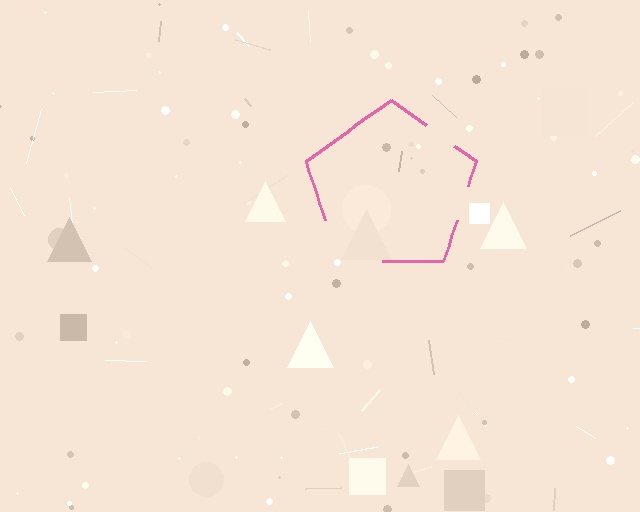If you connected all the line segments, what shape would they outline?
They would outline a pentagon.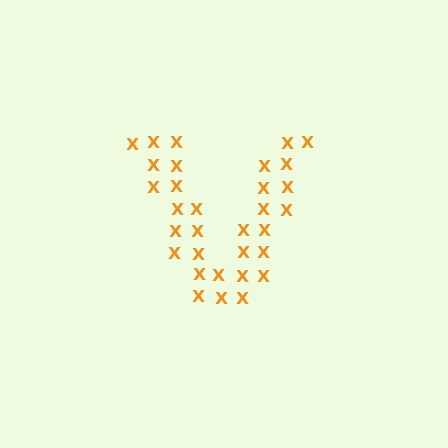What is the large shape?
The large shape is the letter V.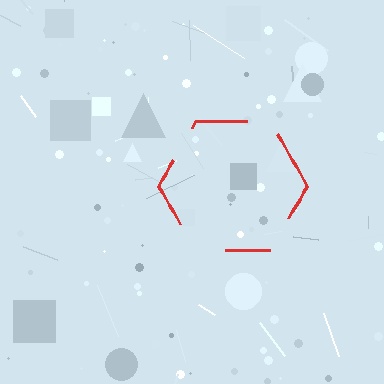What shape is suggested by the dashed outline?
The dashed outline suggests a hexagon.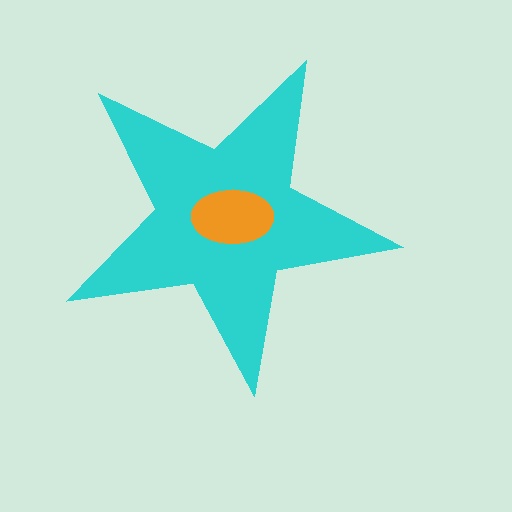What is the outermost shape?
The cyan star.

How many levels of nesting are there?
2.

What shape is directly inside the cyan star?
The orange ellipse.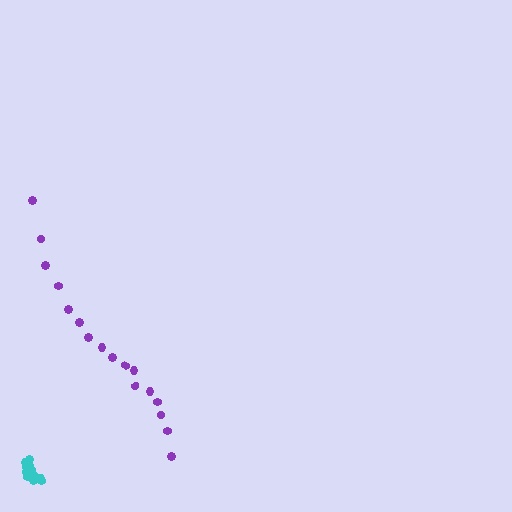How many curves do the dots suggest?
There are 2 distinct paths.